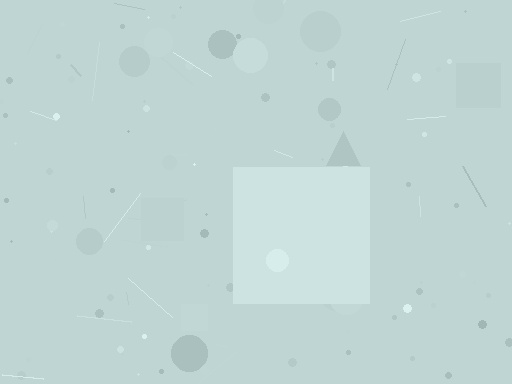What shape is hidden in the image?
A square is hidden in the image.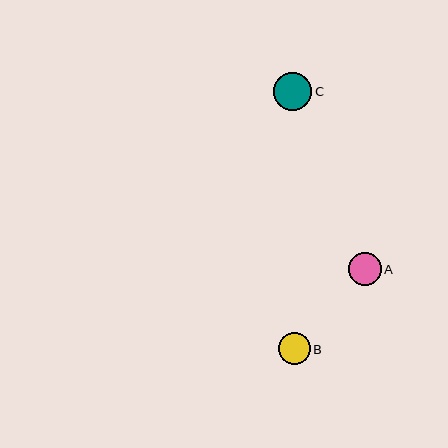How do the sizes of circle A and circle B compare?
Circle A and circle B are approximately the same size.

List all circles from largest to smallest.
From largest to smallest: C, A, B.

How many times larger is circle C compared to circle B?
Circle C is approximately 1.2 times the size of circle B.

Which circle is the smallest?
Circle B is the smallest with a size of approximately 31 pixels.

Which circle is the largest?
Circle C is the largest with a size of approximately 38 pixels.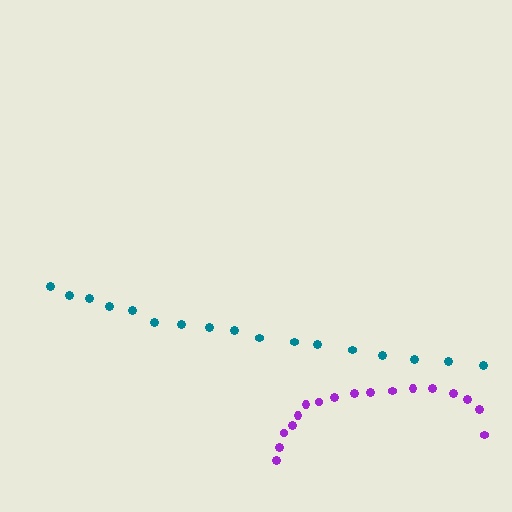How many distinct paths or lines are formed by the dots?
There are 2 distinct paths.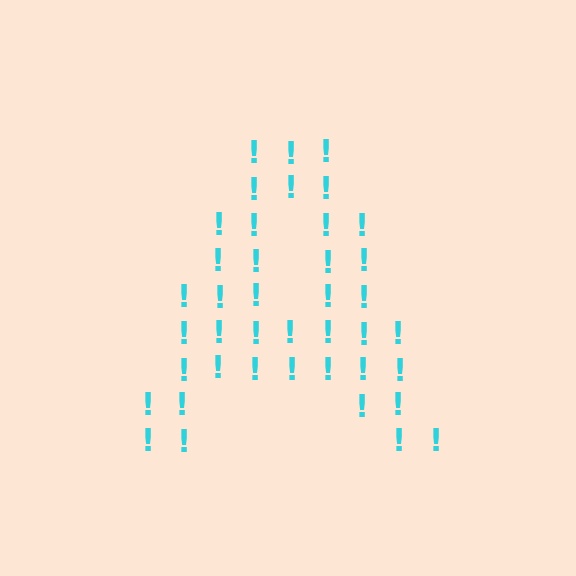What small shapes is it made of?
It is made of small exclamation marks.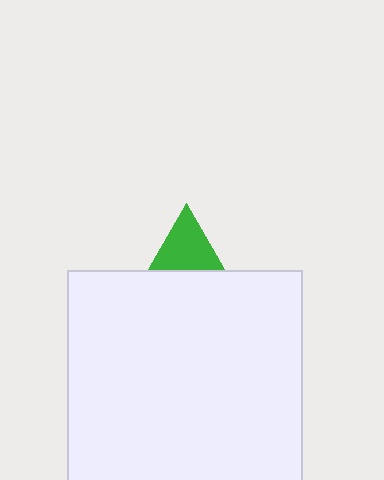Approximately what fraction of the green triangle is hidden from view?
Roughly 59% of the green triangle is hidden behind the white rectangle.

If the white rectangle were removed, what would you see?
You would see the complete green triangle.